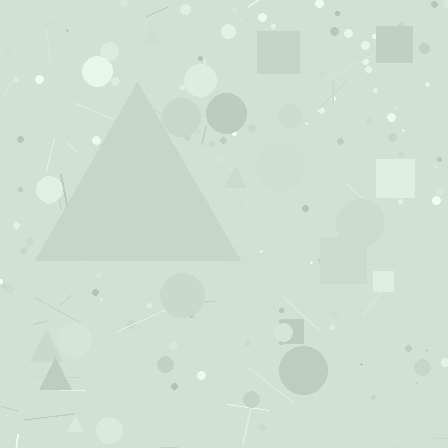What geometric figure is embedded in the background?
A triangle is embedded in the background.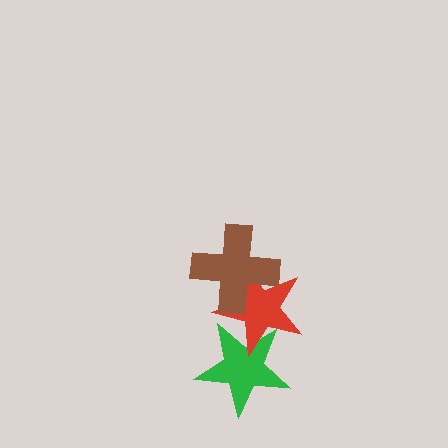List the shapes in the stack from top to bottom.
From top to bottom: the brown cross, the red star, the green star.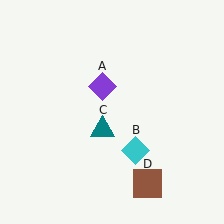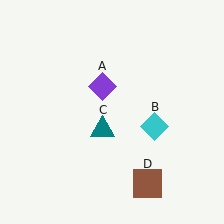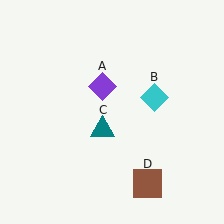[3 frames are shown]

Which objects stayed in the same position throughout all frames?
Purple diamond (object A) and teal triangle (object C) and brown square (object D) remained stationary.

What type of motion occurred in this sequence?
The cyan diamond (object B) rotated counterclockwise around the center of the scene.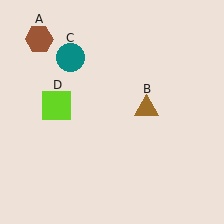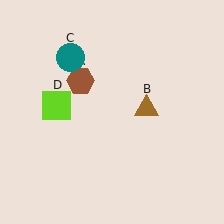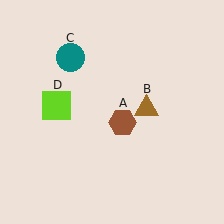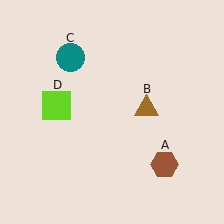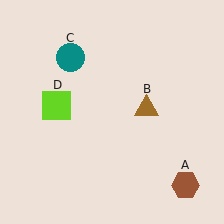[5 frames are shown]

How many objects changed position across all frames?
1 object changed position: brown hexagon (object A).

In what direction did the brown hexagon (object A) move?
The brown hexagon (object A) moved down and to the right.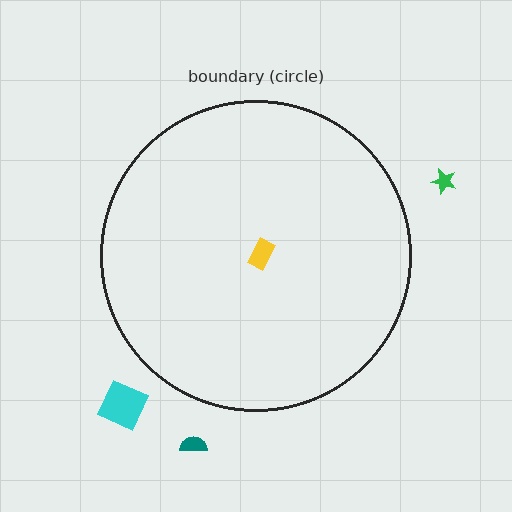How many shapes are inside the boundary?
1 inside, 3 outside.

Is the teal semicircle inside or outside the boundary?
Outside.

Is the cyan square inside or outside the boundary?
Outside.